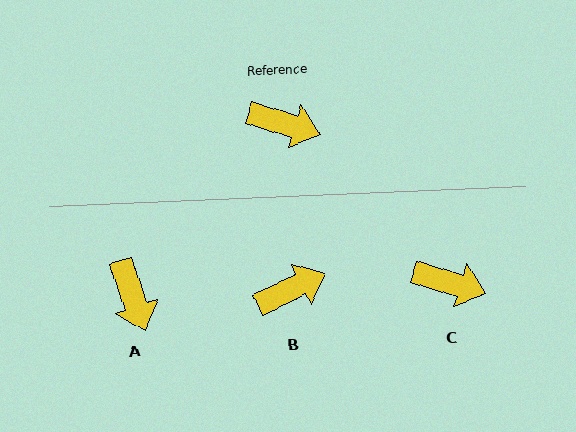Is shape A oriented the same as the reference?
No, it is off by about 54 degrees.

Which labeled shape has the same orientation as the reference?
C.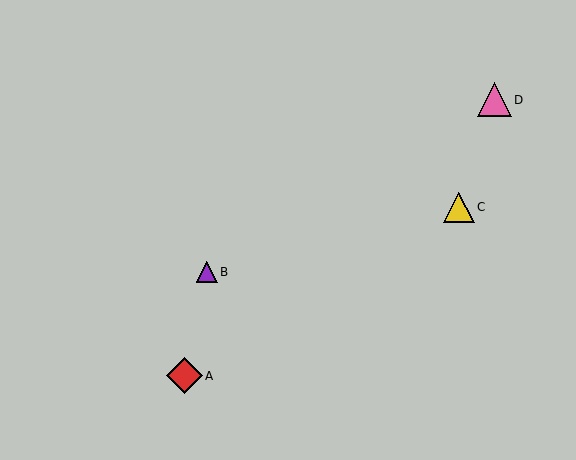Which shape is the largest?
The red diamond (labeled A) is the largest.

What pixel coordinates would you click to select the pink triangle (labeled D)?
Click at (494, 100) to select the pink triangle D.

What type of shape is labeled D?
Shape D is a pink triangle.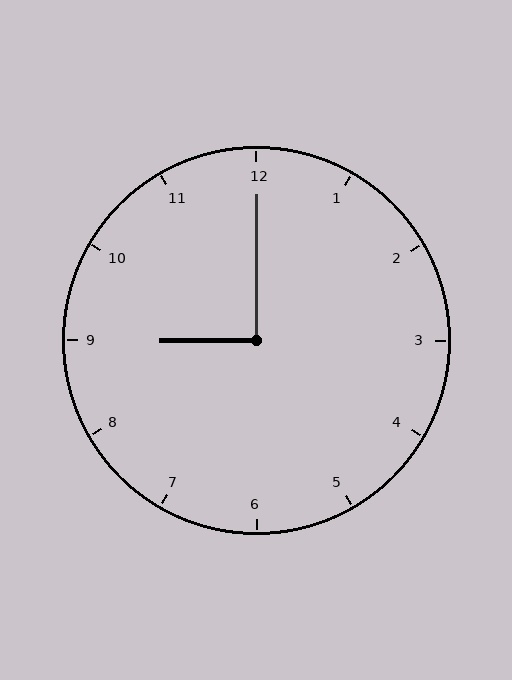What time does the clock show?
9:00.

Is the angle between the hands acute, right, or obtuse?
It is right.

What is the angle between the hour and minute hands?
Approximately 90 degrees.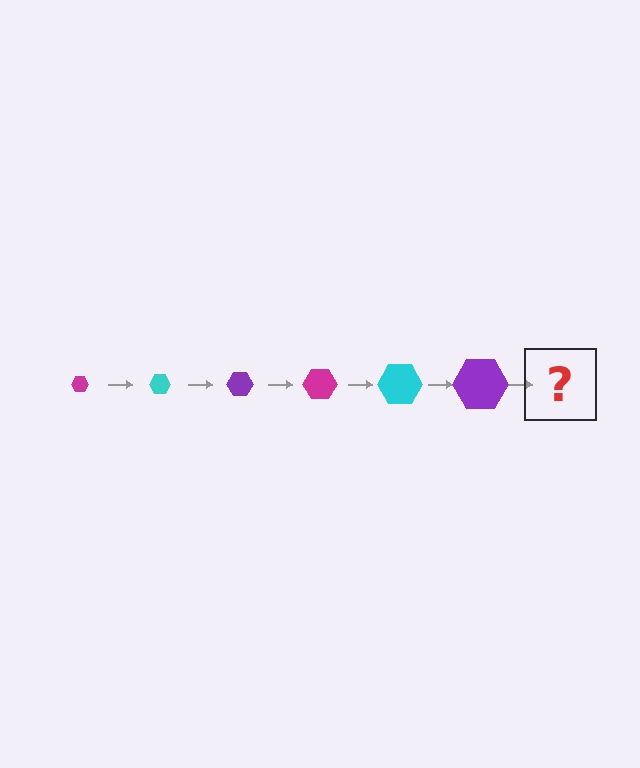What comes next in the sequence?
The next element should be a magenta hexagon, larger than the previous one.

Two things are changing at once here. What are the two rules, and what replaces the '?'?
The two rules are that the hexagon grows larger each step and the color cycles through magenta, cyan, and purple. The '?' should be a magenta hexagon, larger than the previous one.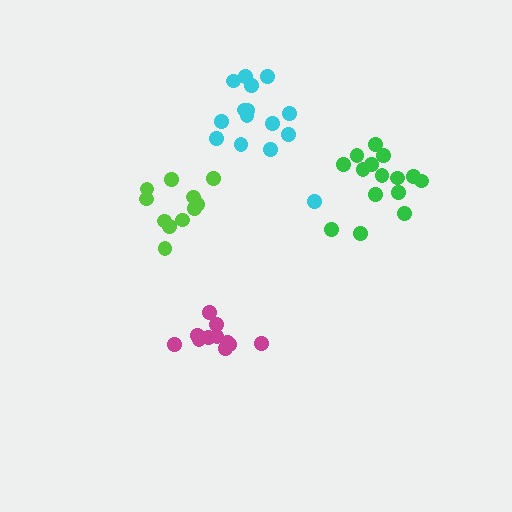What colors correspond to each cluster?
The clusters are colored: lime, cyan, magenta, green.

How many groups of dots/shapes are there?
There are 4 groups.